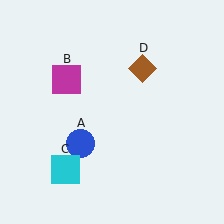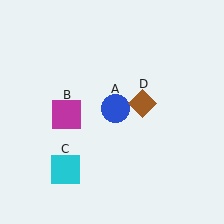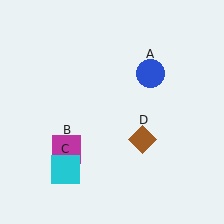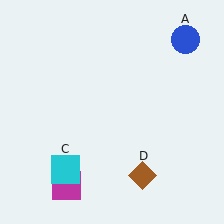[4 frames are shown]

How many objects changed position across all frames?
3 objects changed position: blue circle (object A), magenta square (object B), brown diamond (object D).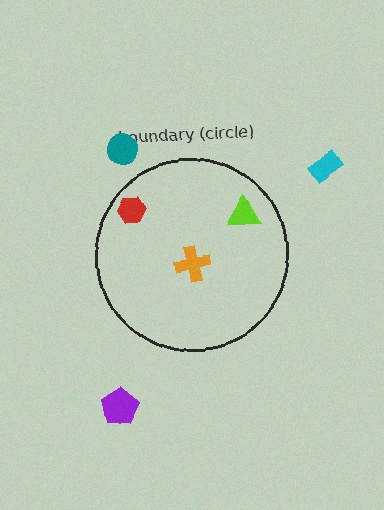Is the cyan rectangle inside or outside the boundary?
Outside.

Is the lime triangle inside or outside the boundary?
Inside.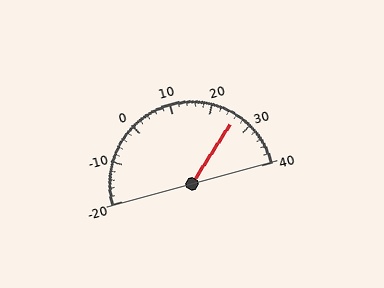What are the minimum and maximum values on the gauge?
The gauge ranges from -20 to 40.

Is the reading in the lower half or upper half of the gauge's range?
The reading is in the upper half of the range (-20 to 40).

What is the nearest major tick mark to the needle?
The nearest major tick mark is 30.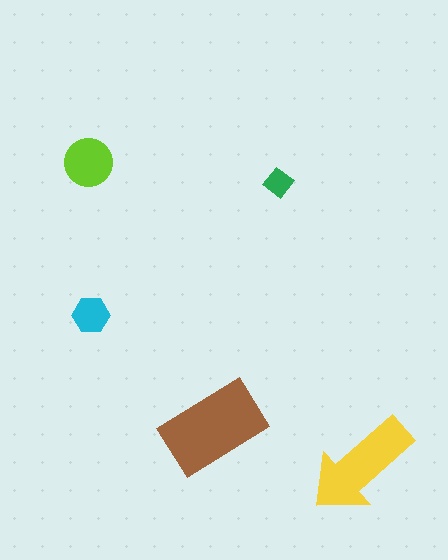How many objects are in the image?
There are 5 objects in the image.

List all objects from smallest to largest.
The green diamond, the cyan hexagon, the lime circle, the yellow arrow, the brown rectangle.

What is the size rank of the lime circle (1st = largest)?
3rd.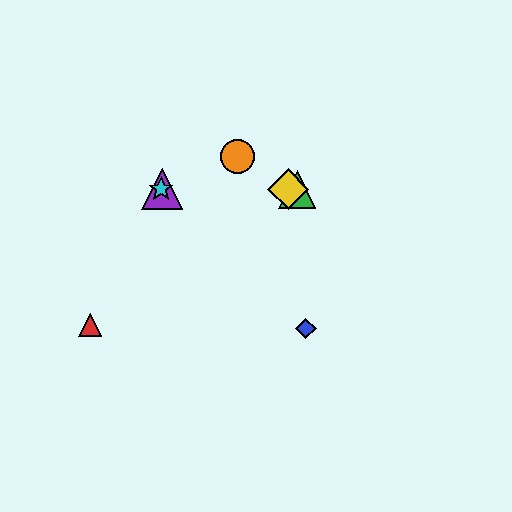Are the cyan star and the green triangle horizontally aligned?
Yes, both are at y≈189.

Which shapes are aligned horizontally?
The green triangle, the yellow diamond, the purple triangle, the cyan star are aligned horizontally.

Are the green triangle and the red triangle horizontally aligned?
No, the green triangle is at y≈189 and the red triangle is at y≈325.